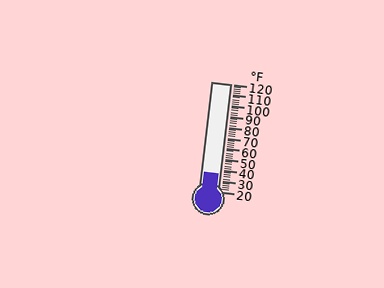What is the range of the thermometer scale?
The thermometer scale ranges from 20°F to 120°F.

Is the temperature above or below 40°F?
The temperature is below 40°F.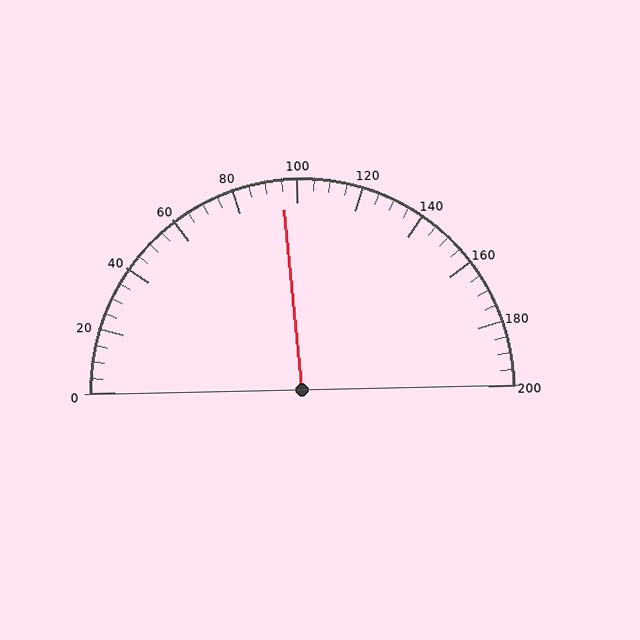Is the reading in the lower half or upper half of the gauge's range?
The reading is in the lower half of the range (0 to 200).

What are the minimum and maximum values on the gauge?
The gauge ranges from 0 to 200.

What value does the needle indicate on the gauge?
The needle indicates approximately 95.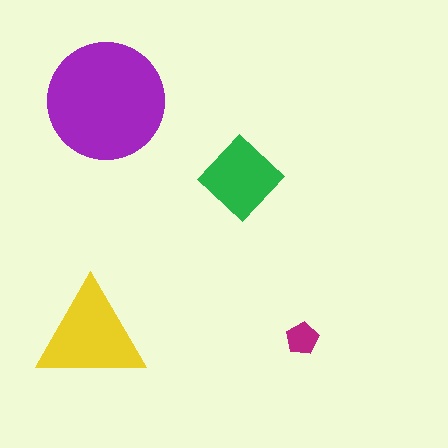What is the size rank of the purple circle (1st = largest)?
1st.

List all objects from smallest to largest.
The magenta pentagon, the green diamond, the yellow triangle, the purple circle.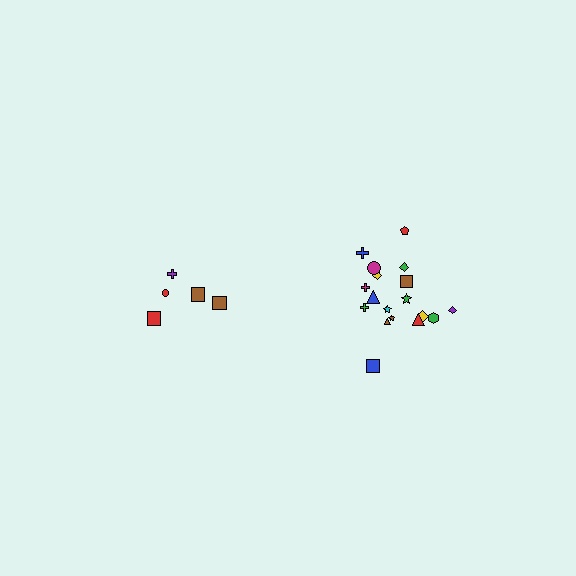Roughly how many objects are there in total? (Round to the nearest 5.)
Roughly 25 objects in total.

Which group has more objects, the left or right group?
The right group.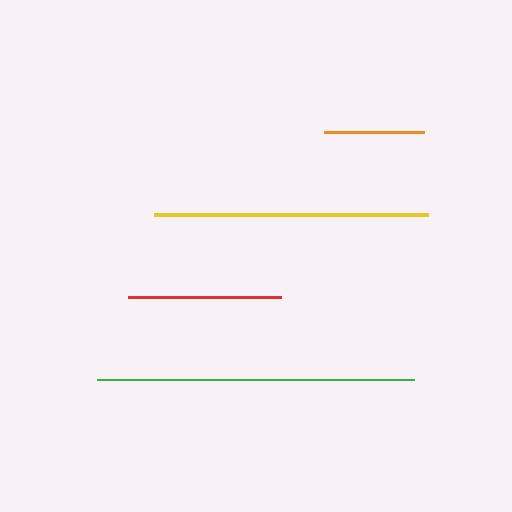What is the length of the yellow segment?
The yellow segment is approximately 274 pixels long.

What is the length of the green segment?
The green segment is approximately 317 pixels long.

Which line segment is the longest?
The green line is the longest at approximately 317 pixels.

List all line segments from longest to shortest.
From longest to shortest: green, yellow, red, orange.